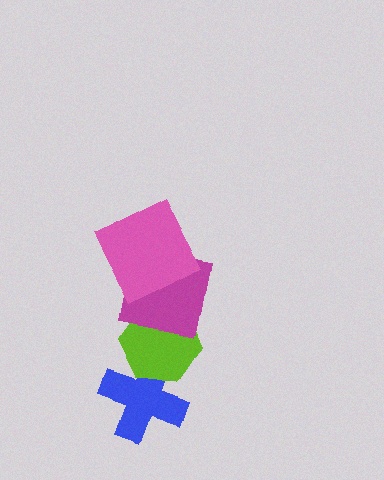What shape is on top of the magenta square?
The pink square is on top of the magenta square.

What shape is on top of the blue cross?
The lime hexagon is on top of the blue cross.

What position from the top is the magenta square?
The magenta square is 2nd from the top.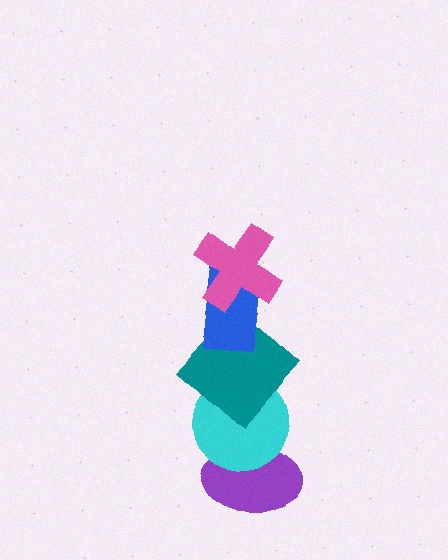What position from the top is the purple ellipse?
The purple ellipse is 5th from the top.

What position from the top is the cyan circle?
The cyan circle is 4th from the top.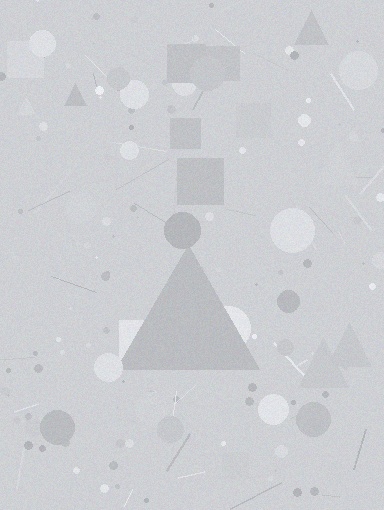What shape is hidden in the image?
A triangle is hidden in the image.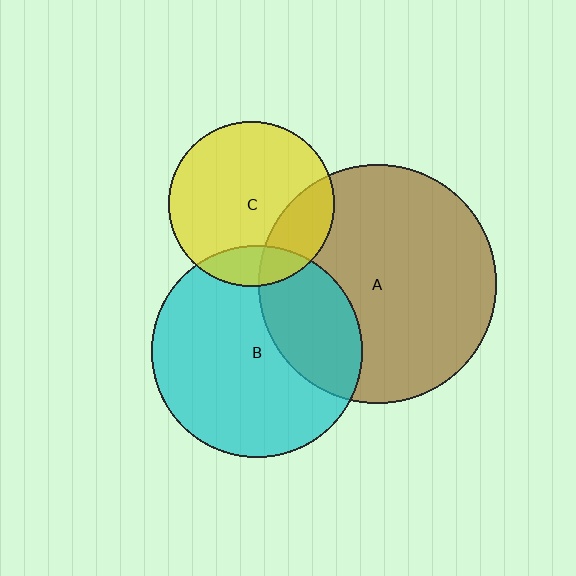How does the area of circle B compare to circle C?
Approximately 1.6 times.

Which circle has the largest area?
Circle A (brown).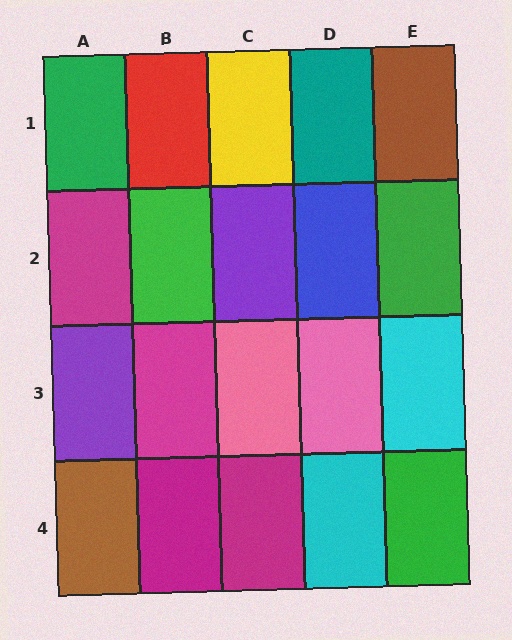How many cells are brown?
2 cells are brown.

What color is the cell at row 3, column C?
Pink.